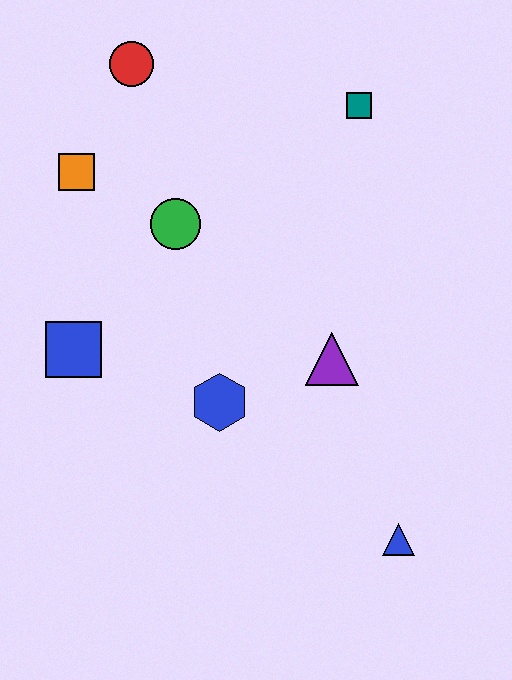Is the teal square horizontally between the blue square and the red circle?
No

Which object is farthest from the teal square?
The blue triangle is farthest from the teal square.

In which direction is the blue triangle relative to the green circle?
The blue triangle is below the green circle.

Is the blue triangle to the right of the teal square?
Yes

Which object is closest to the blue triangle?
The purple triangle is closest to the blue triangle.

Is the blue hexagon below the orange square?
Yes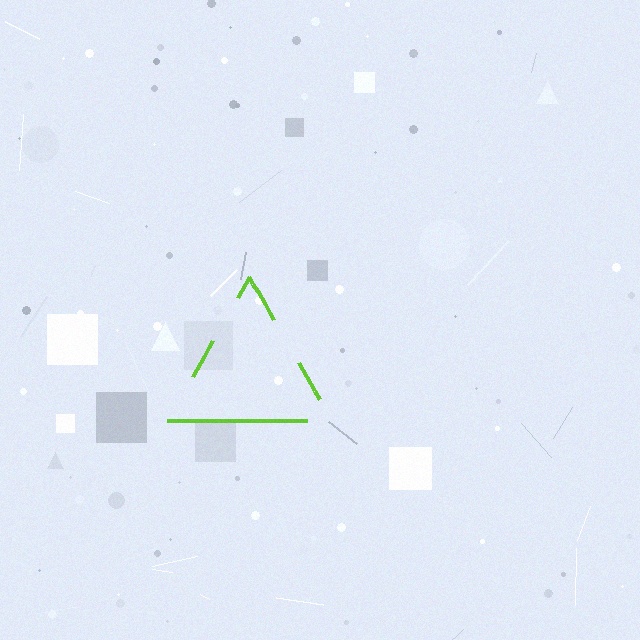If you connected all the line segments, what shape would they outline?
They would outline a triangle.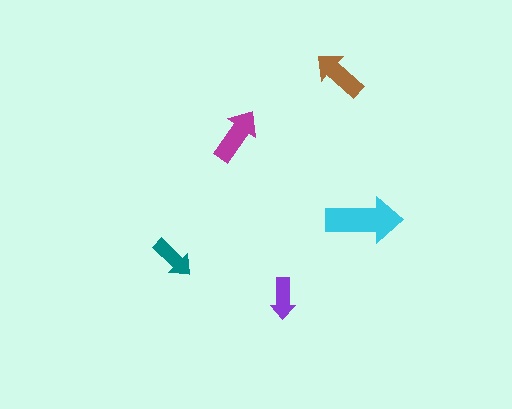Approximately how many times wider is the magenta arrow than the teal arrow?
About 1.5 times wider.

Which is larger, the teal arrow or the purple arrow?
The teal one.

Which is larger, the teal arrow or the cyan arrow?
The cyan one.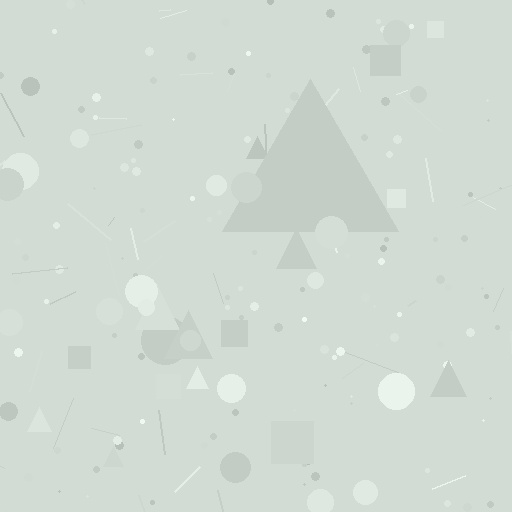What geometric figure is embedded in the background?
A triangle is embedded in the background.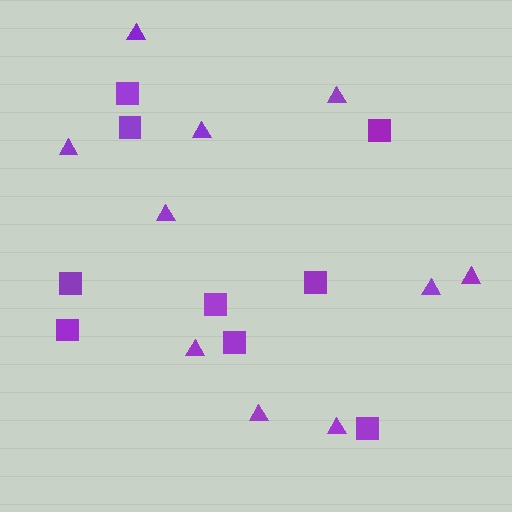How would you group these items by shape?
There are 2 groups: one group of squares (9) and one group of triangles (10).